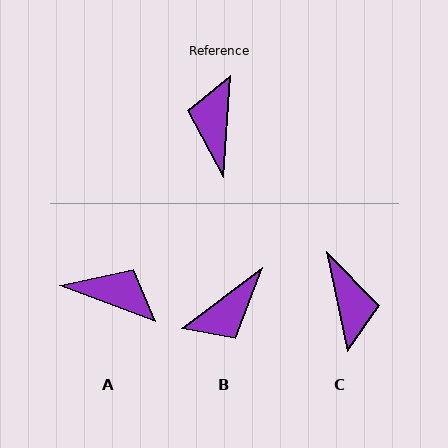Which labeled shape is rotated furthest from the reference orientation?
C, about 164 degrees away.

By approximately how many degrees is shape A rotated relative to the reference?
Approximately 106 degrees clockwise.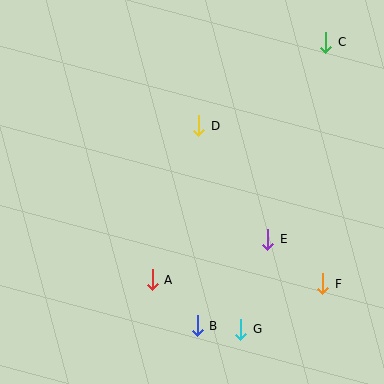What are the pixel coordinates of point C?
Point C is at (326, 42).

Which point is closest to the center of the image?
Point D at (199, 126) is closest to the center.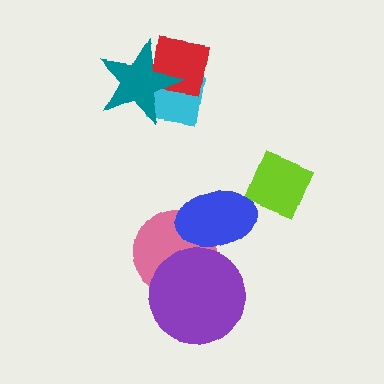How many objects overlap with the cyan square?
2 objects overlap with the cyan square.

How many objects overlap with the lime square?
0 objects overlap with the lime square.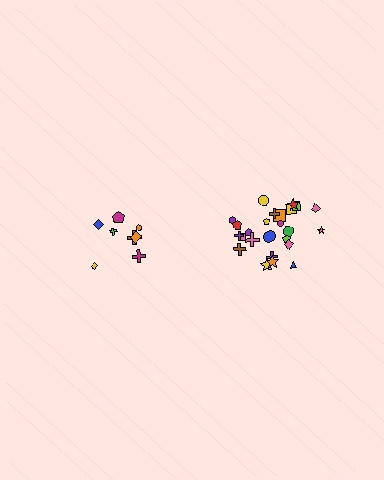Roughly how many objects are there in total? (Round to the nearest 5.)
Roughly 35 objects in total.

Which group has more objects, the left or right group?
The right group.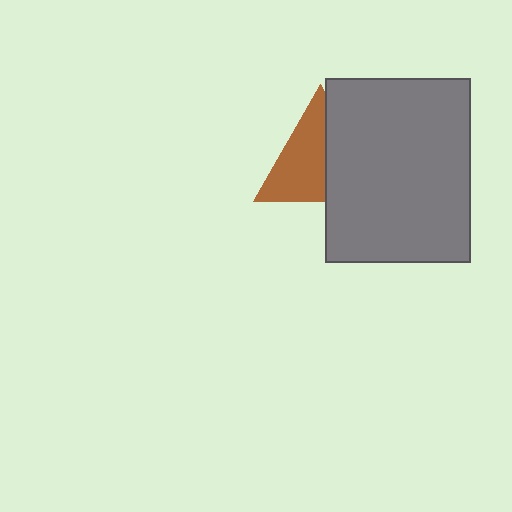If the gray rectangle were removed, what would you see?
You would see the complete brown triangle.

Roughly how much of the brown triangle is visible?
About half of it is visible (roughly 57%).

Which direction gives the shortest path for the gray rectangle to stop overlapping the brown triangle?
Moving right gives the shortest separation.